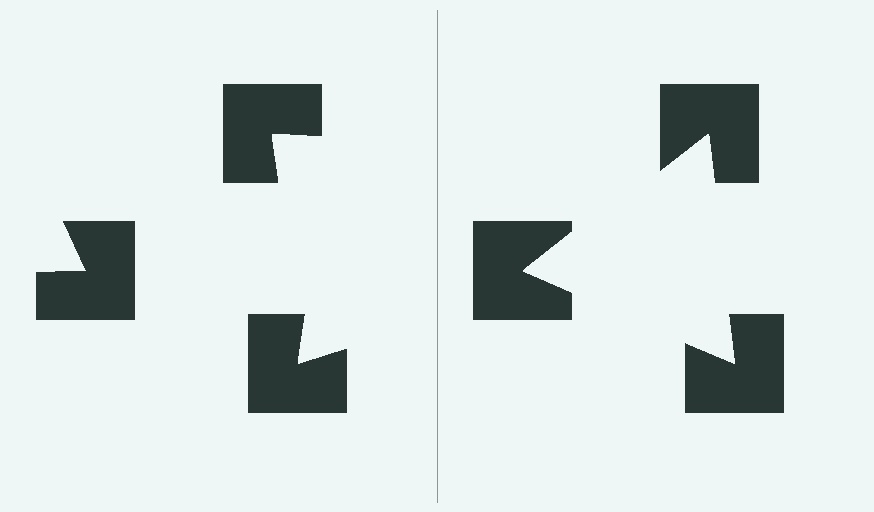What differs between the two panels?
The notched squares are positioned identically on both sides; only the wedge orientations differ. On the right they align to a triangle; on the left they are misaligned.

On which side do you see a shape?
An illusory triangle appears on the right side. On the left side the wedge cuts are rotated, so no coherent shape forms.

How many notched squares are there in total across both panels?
6 — 3 on each side.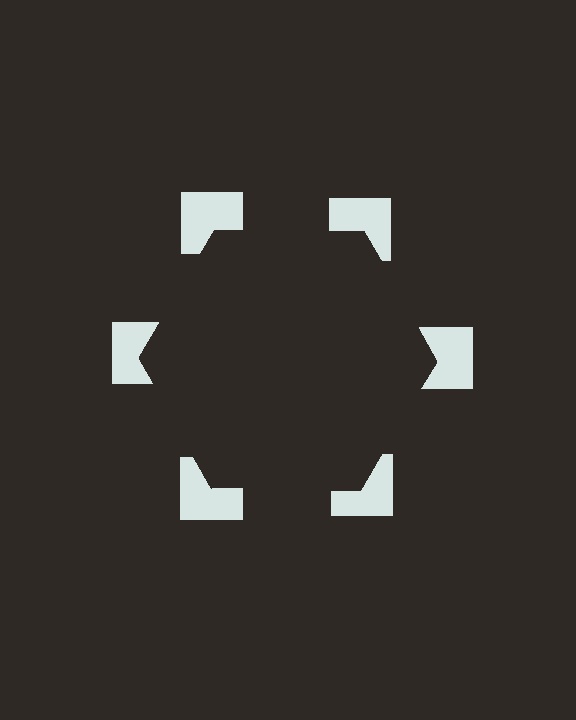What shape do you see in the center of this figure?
An illusory hexagon — its edges are inferred from the aligned wedge cuts in the notched squares, not physically drawn.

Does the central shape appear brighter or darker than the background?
It typically appears slightly darker than the background, even though no actual brightness change is drawn.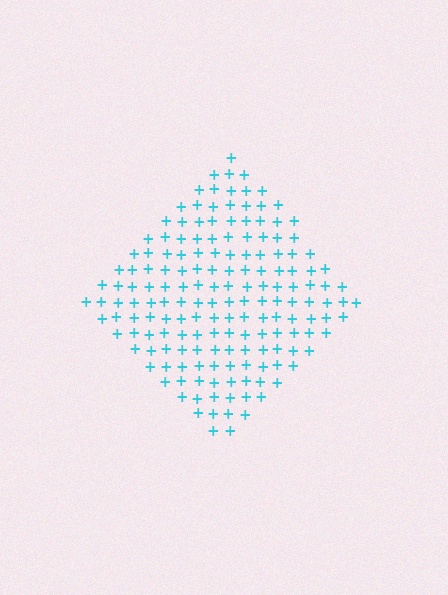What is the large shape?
The large shape is a diamond.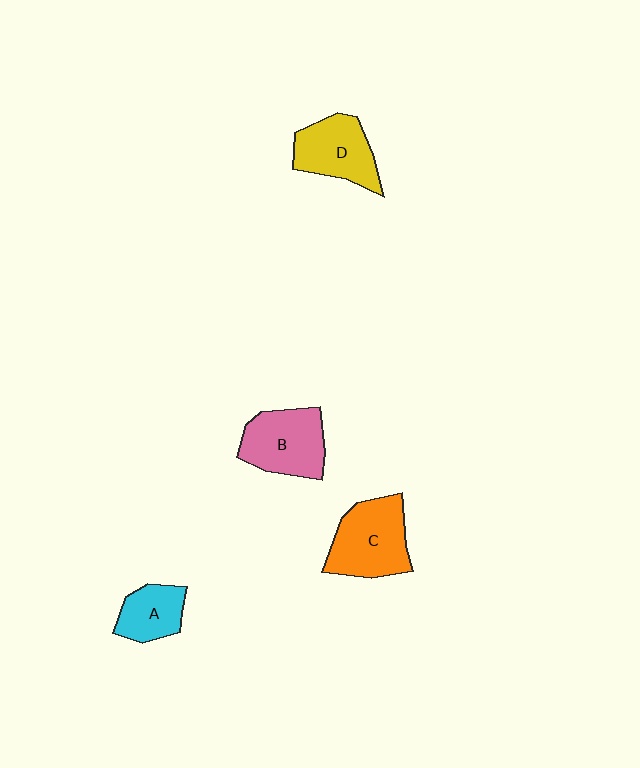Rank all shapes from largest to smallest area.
From largest to smallest: C (orange), B (pink), D (yellow), A (cyan).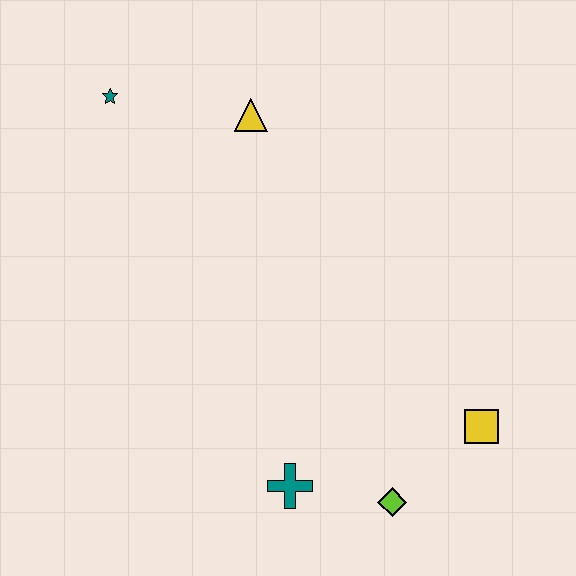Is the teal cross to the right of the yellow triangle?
Yes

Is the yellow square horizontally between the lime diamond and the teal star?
No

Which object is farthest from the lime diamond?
The teal star is farthest from the lime diamond.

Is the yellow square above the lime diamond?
Yes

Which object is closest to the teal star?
The yellow triangle is closest to the teal star.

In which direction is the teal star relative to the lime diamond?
The teal star is above the lime diamond.